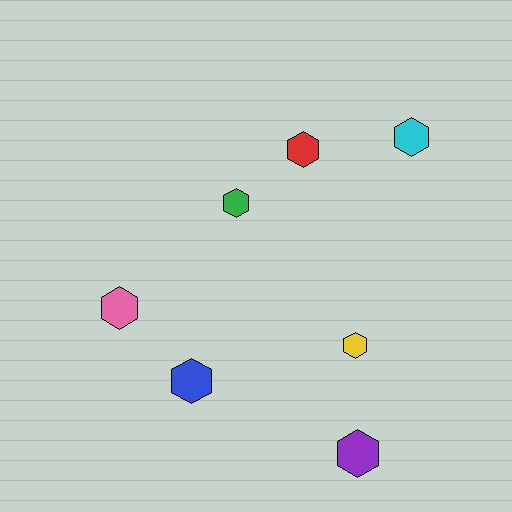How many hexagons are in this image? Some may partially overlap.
There are 7 hexagons.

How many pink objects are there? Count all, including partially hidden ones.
There is 1 pink object.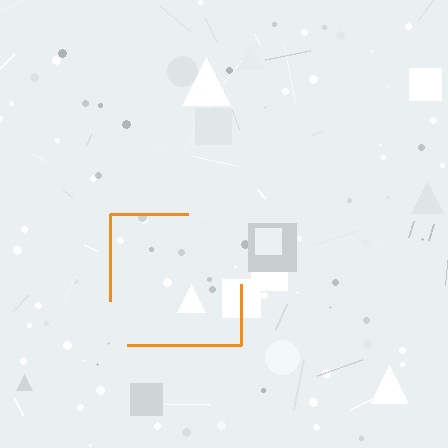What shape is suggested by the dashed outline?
The dashed outline suggests a square.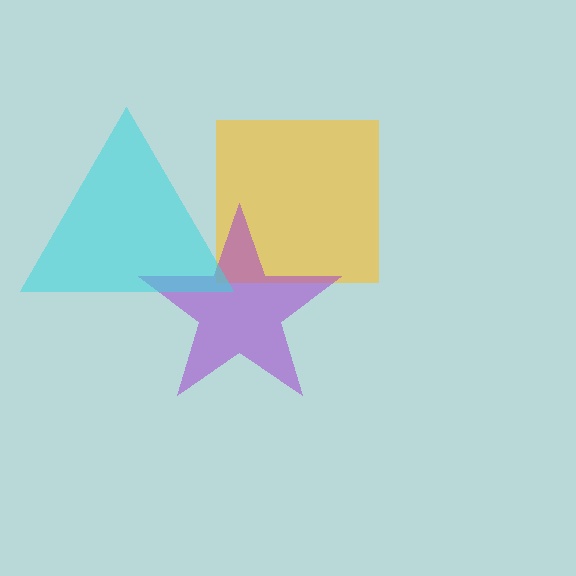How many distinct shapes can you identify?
There are 3 distinct shapes: a yellow square, a purple star, a cyan triangle.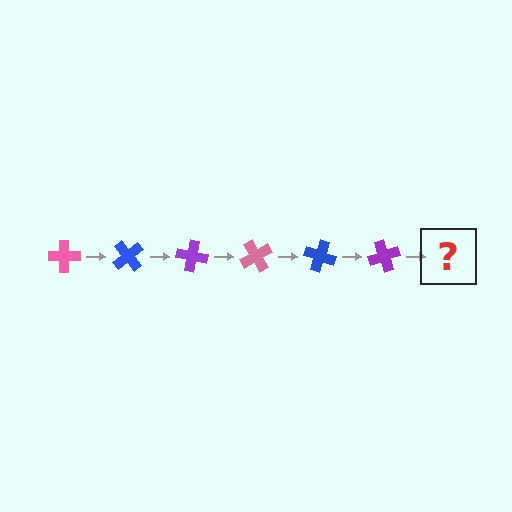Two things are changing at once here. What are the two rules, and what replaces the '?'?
The two rules are that it rotates 50 degrees each step and the color cycles through pink, blue, and purple. The '?' should be a pink cross, rotated 300 degrees from the start.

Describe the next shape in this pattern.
It should be a pink cross, rotated 300 degrees from the start.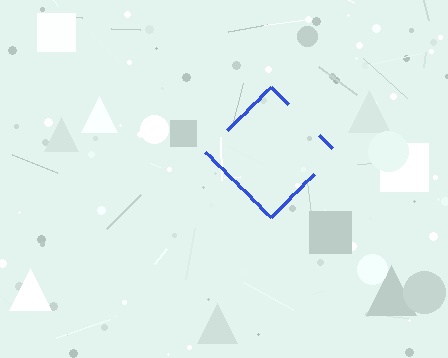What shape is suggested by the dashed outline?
The dashed outline suggests a diamond.